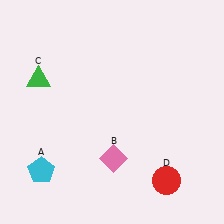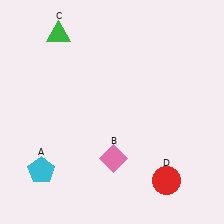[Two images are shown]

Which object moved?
The green triangle (C) moved up.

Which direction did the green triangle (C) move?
The green triangle (C) moved up.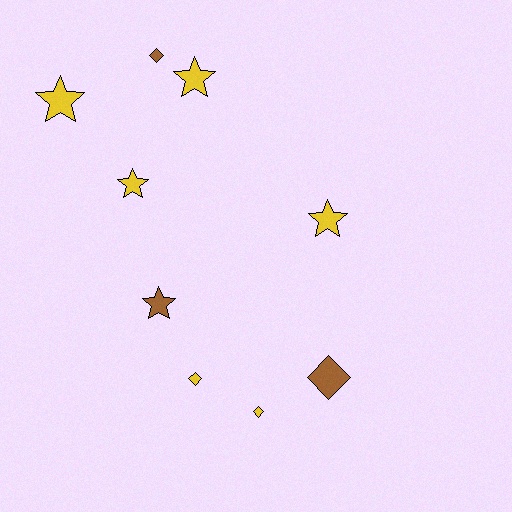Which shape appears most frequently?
Star, with 5 objects.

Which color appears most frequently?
Yellow, with 6 objects.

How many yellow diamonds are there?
There are 2 yellow diamonds.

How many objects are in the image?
There are 9 objects.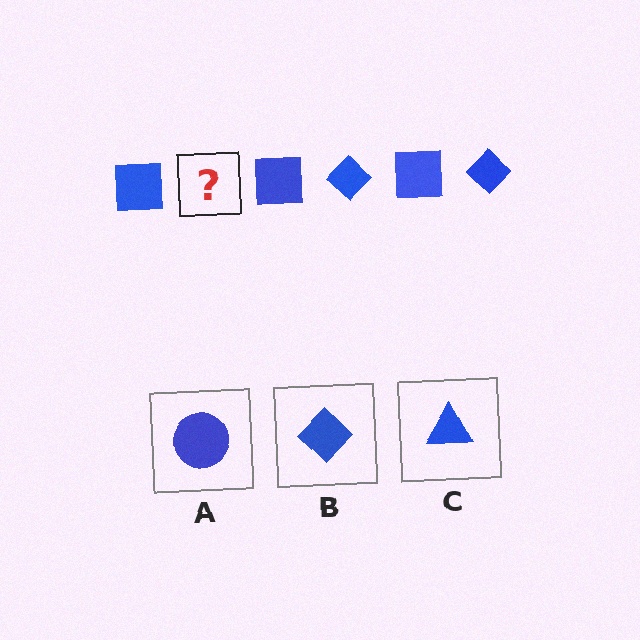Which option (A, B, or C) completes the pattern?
B.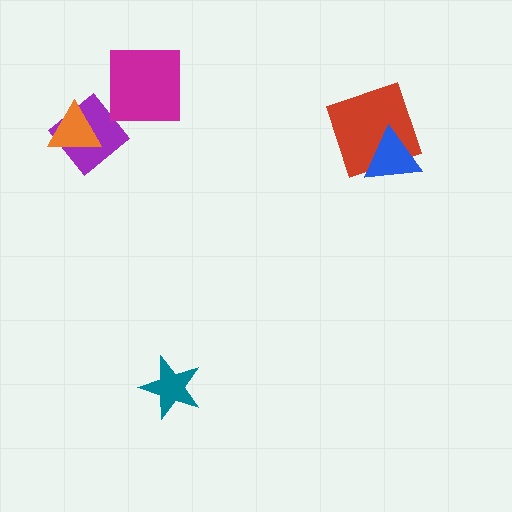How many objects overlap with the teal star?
0 objects overlap with the teal star.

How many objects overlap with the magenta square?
0 objects overlap with the magenta square.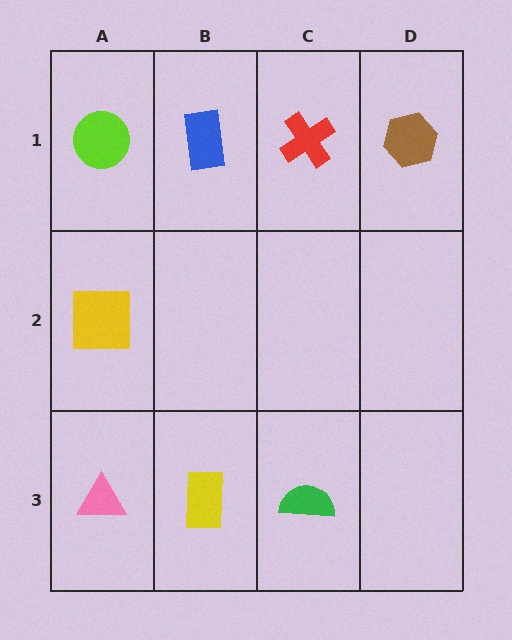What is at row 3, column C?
A green semicircle.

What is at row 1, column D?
A brown hexagon.